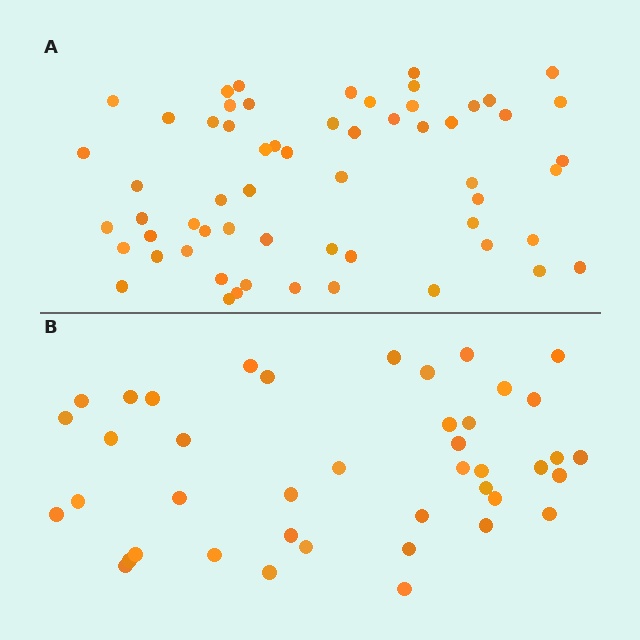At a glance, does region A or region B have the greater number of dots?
Region A (the top region) has more dots.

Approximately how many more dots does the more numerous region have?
Region A has approximately 20 more dots than region B.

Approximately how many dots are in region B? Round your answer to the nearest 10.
About 40 dots. (The exact count is 42, which rounds to 40.)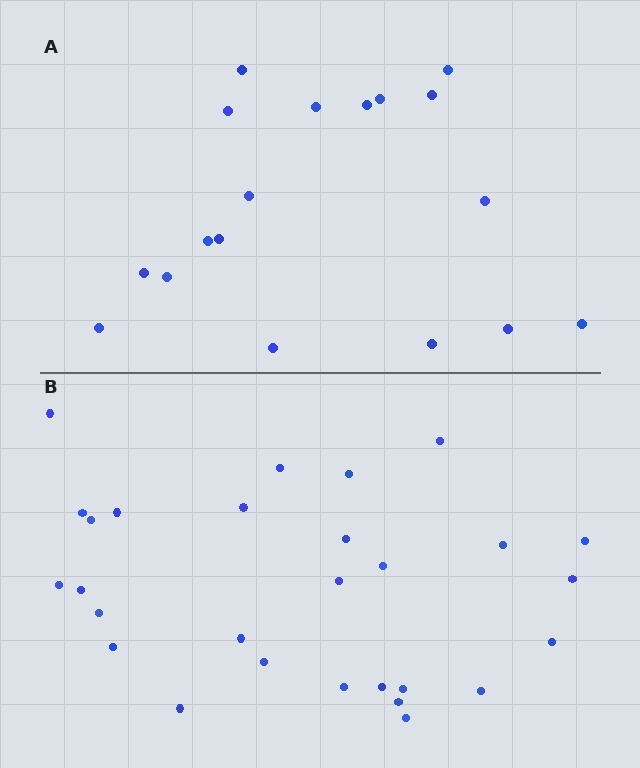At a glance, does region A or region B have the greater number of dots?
Region B (the bottom region) has more dots.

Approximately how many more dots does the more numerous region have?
Region B has roughly 10 or so more dots than region A.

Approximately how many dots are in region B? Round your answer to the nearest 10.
About 30 dots. (The exact count is 28, which rounds to 30.)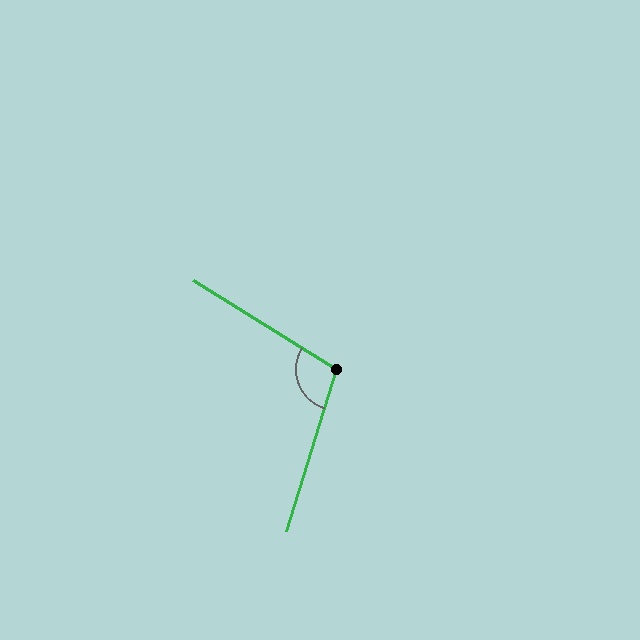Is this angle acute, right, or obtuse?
It is obtuse.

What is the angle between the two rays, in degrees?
Approximately 105 degrees.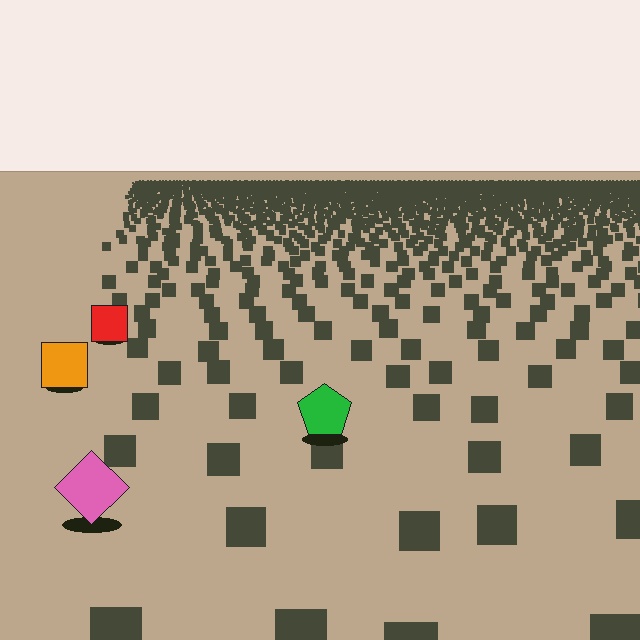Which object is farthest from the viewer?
The red square is farthest from the viewer. It appears smaller and the ground texture around it is denser.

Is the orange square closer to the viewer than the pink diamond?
No. The pink diamond is closer — you can tell from the texture gradient: the ground texture is coarser near it.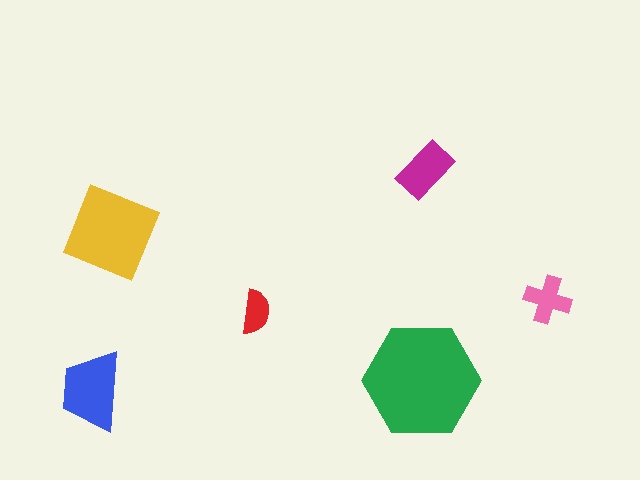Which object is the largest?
The green hexagon.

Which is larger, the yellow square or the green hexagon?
The green hexagon.